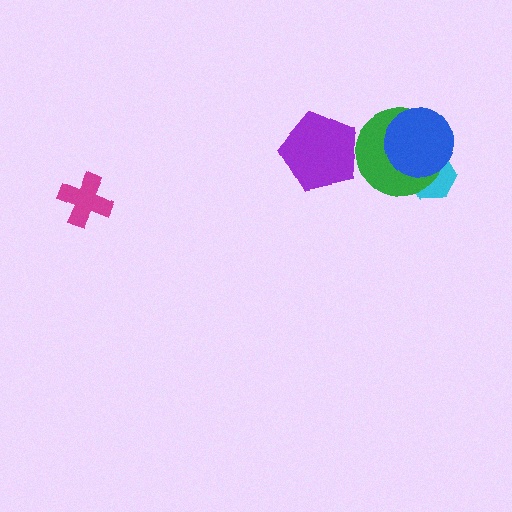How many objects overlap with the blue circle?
2 objects overlap with the blue circle.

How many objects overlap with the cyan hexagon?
2 objects overlap with the cyan hexagon.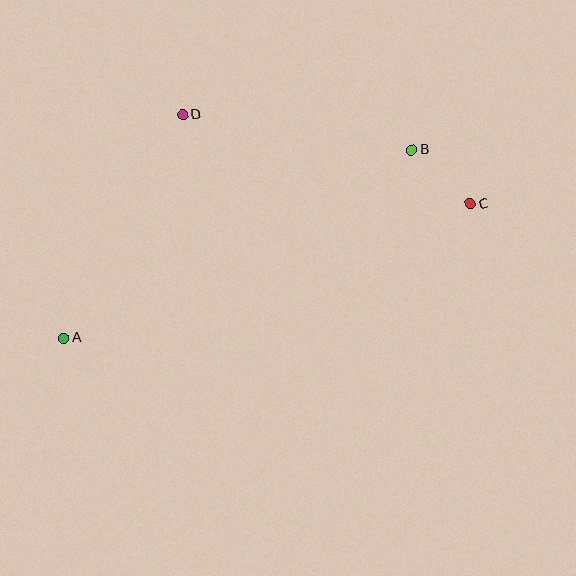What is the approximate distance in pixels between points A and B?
The distance between A and B is approximately 396 pixels.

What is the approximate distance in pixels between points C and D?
The distance between C and D is approximately 301 pixels.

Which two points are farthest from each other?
Points A and C are farthest from each other.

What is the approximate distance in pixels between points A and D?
The distance between A and D is approximately 253 pixels.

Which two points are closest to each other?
Points B and C are closest to each other.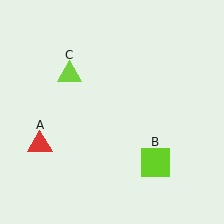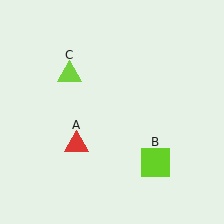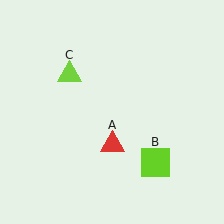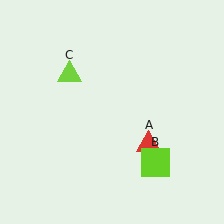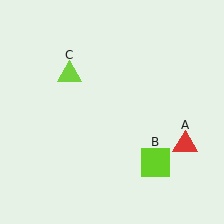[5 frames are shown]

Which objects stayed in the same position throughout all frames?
Lime square (object B) and lime triangle (object C) remained stationary.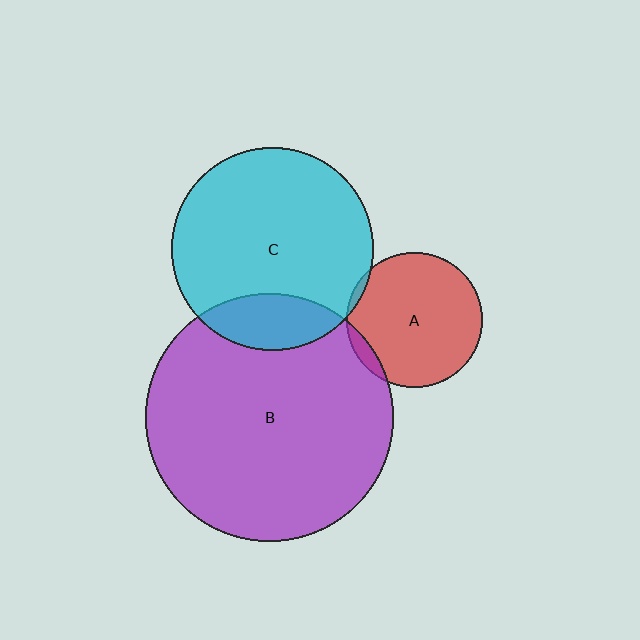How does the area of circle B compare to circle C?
Approximately 1.5 times.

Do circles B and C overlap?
Yes.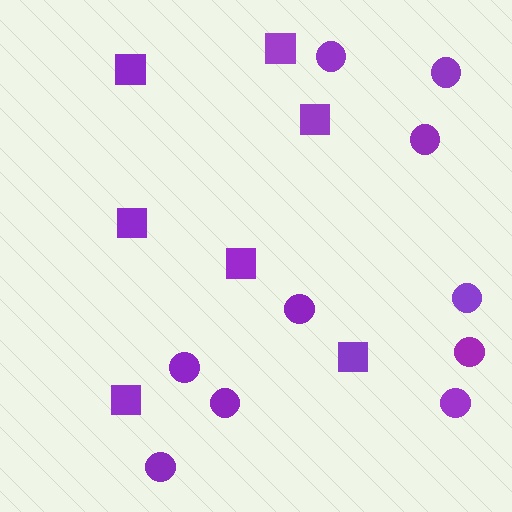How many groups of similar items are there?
There are 2 groups: one group of circles (10) and one group of squares (7).